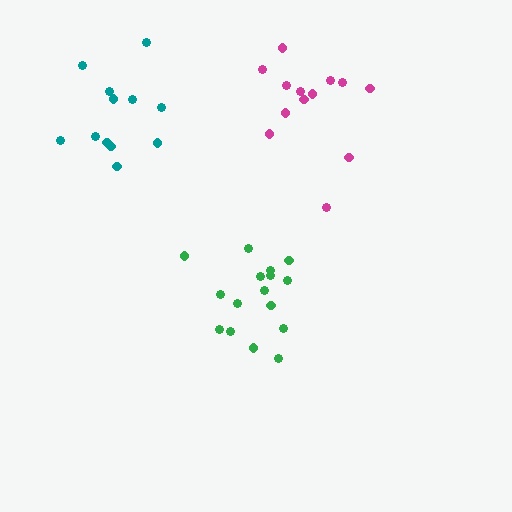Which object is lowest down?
The green cluster is bottommost.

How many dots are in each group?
Group 1: 16 dots, Group 2: 13 dots, Group 3: 12 dots (41 total).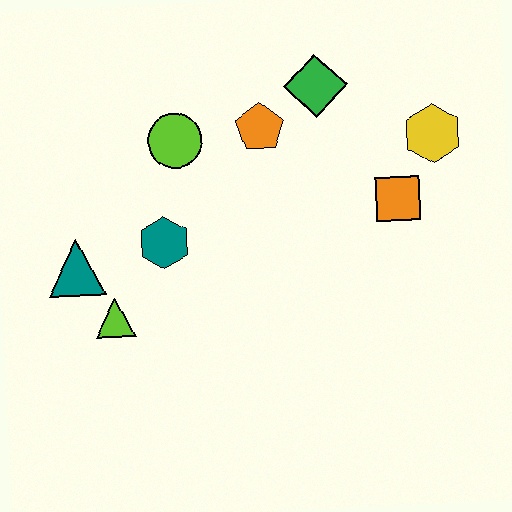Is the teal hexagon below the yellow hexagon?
Yes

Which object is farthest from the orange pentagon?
The lime triangle is farthest from the orange pentagon.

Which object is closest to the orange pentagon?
The green diamond is closest to the orange pentagon.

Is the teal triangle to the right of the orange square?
No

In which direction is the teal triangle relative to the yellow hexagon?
The teal triangle is to the left of the yellow hexagon.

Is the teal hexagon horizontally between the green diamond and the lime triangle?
Yes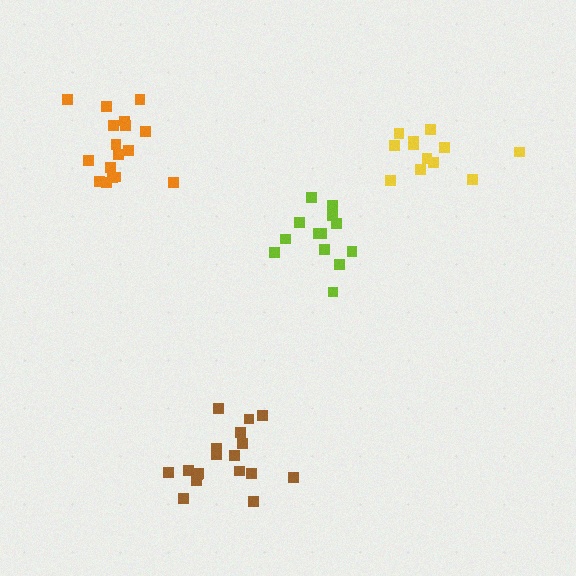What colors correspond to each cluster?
The clusters are colored: brown, yellow, orange, lime.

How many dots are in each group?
Group 1: 18 dots, Group 2: 12 dots, Group 3: 17 dots, Group 4: 13 dots (60 total).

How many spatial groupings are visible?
There are 4 spatial groupings.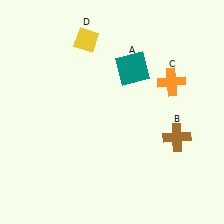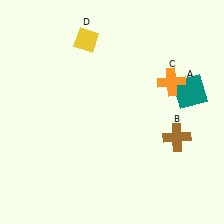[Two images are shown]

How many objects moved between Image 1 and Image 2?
1 object moved between the two images.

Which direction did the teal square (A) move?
The teal square (A) moved right.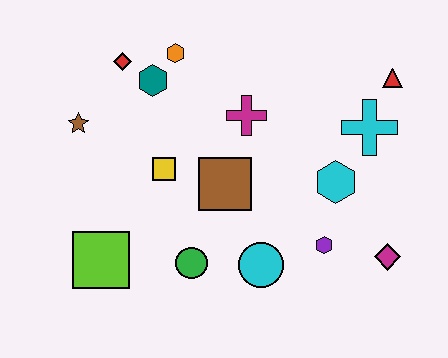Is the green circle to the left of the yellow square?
No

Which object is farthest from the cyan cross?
The lime square is farthest from the cyan cross.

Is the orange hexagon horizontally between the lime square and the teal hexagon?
No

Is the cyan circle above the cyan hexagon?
No